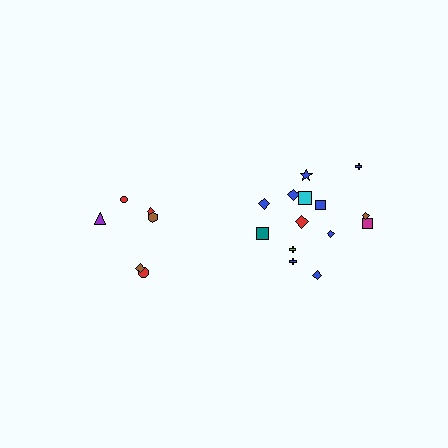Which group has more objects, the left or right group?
The right group.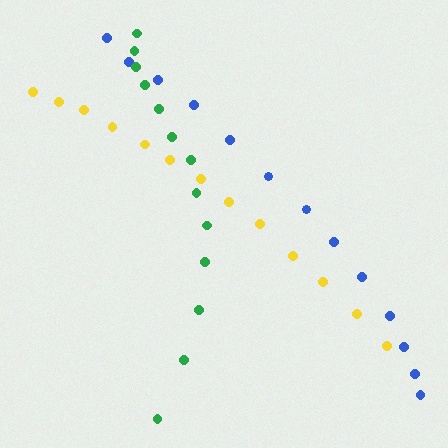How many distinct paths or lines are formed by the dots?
There are 3 distinct paths.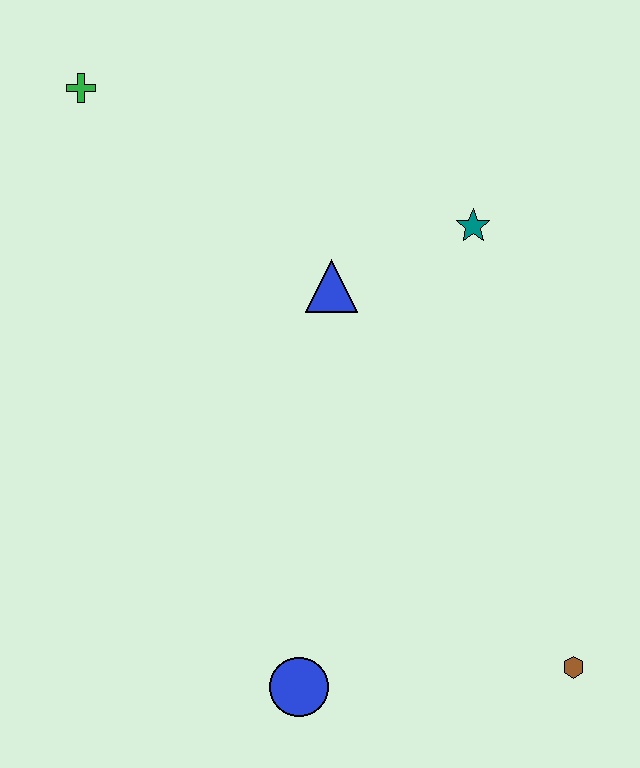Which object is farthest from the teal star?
The blue circle is farthest from the teal star.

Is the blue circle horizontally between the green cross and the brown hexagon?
Yes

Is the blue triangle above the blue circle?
Yes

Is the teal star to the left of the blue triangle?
No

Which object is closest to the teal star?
The blue triangle is closest to the teal star.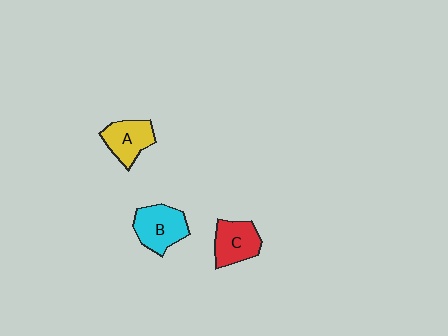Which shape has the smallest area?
Shape A (yellow).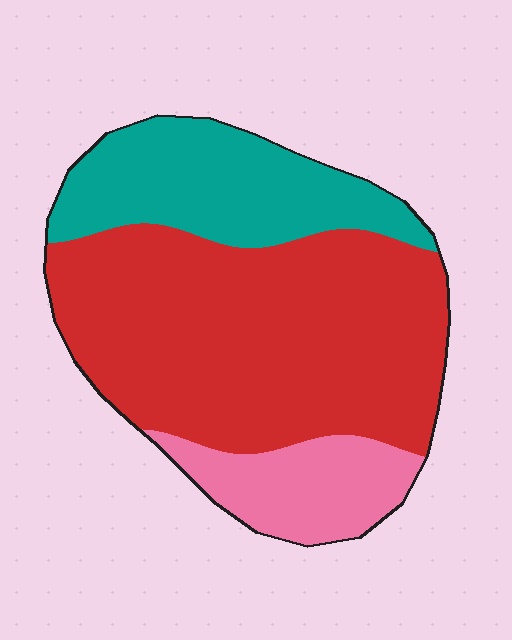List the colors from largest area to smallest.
From largest to smallest: red, teal, pink.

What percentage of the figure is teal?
Teal takes up about one quarter (1/4) of the figure.